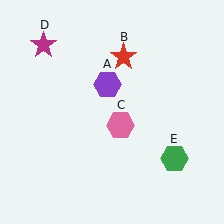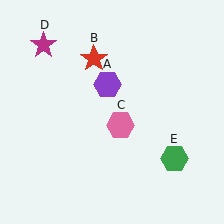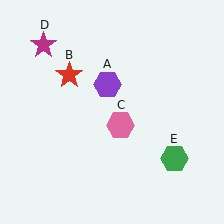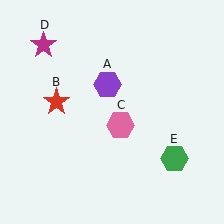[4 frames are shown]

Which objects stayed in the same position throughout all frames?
Purple hexagon (object A) and pink hexagon (object C) and magenta star (object D) and green hexagon (object E) remained stationary.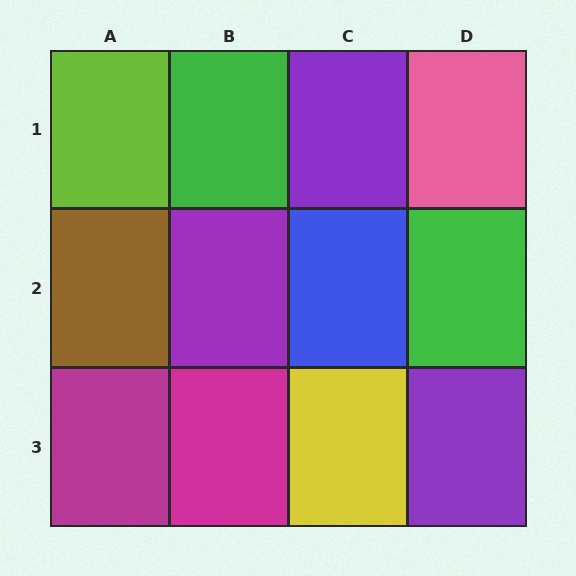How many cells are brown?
1 cell is brown.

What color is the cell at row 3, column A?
Magenta.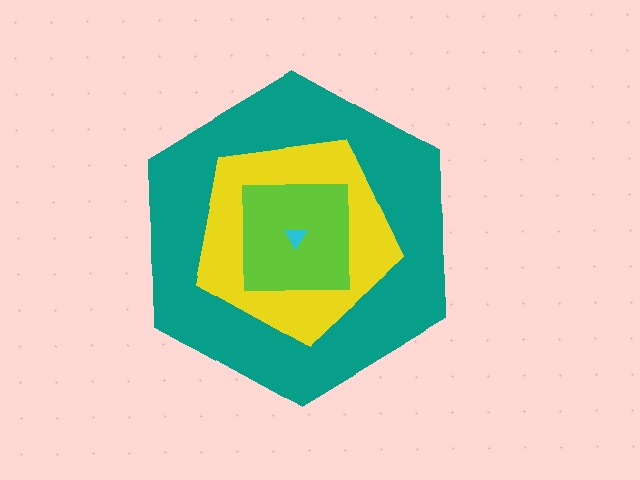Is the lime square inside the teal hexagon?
Yes.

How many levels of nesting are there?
4.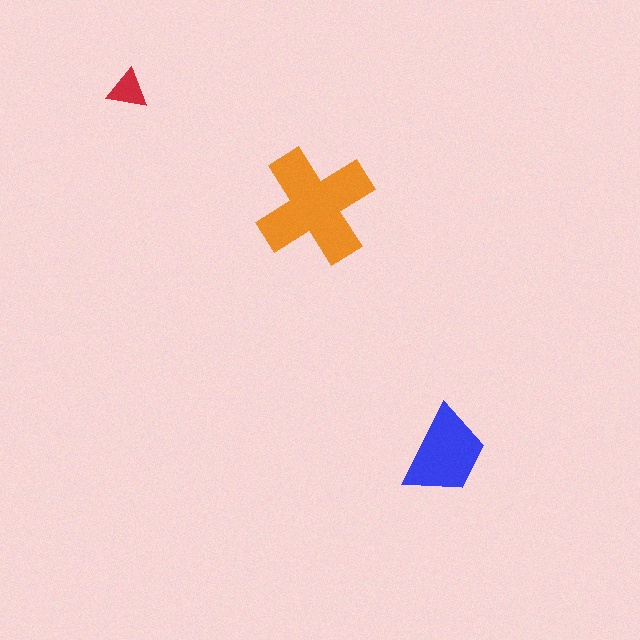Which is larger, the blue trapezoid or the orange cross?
The orange cross.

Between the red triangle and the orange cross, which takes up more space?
The orange cross.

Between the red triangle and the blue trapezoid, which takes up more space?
The blue trapezoid.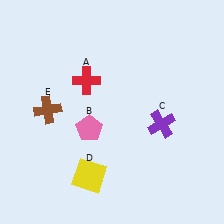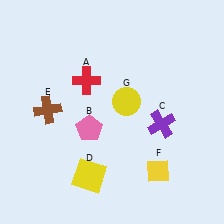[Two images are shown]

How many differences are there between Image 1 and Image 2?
There are 2 differences between the two images.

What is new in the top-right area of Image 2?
A yellow circle (G) was added in the top-right area of Image 2.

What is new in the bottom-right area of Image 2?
A yellow diamond (F) was added in the bottom-right area of Image 2.